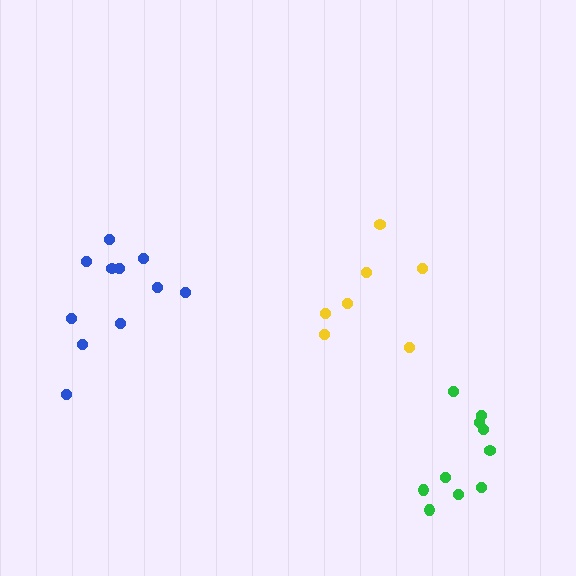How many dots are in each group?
Group 1: 11 dots, Group 2: 7 dots, Group 3: 10 dots (28 total).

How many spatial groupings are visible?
There are 3 spatial groupings.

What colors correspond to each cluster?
The clusters are colored: blue, yellow, green.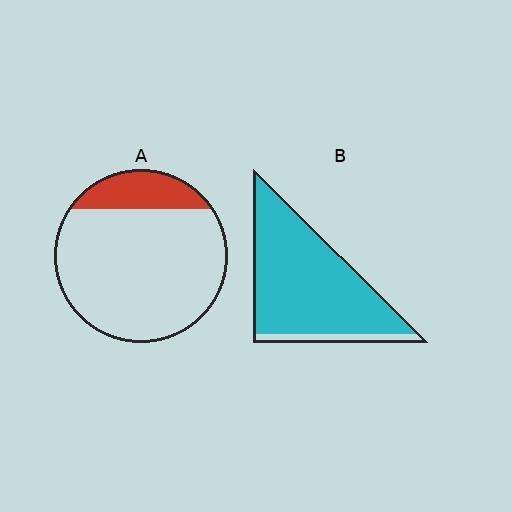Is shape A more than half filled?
No.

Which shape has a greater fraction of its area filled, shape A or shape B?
Shape B.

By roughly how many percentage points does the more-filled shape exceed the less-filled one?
By roughly 75 percentage points (B over A).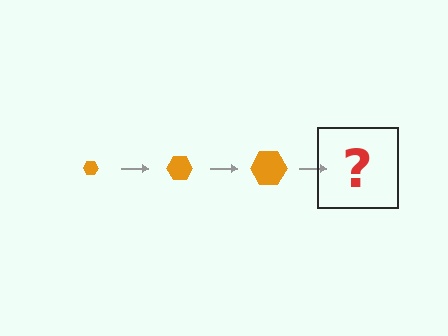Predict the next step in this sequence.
The next step is an orange hexagon, larger than the previous one.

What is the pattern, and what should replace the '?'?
The pattern is that the hexagon gets progressively larger each step. The '?' should be an orange hexagon, larger than the previous one.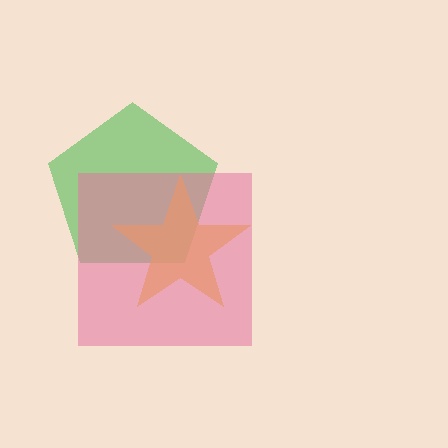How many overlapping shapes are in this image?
There are 3 overlapping shapes in the image.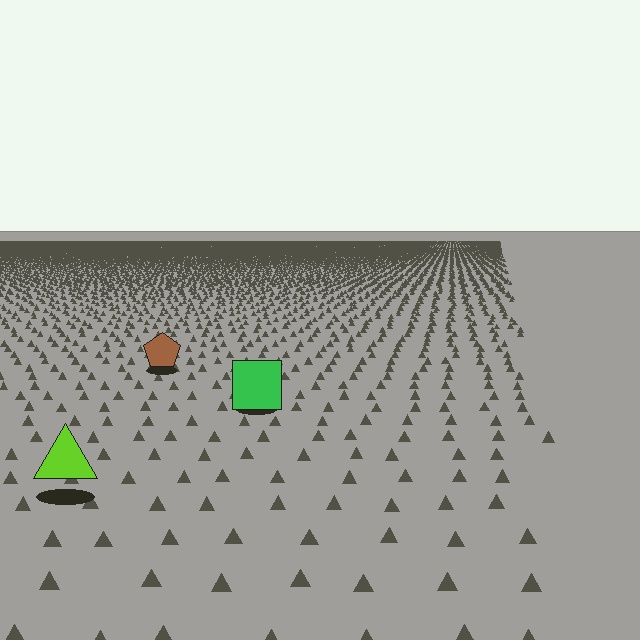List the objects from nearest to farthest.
From nearest to farthest: the lime triangle, the green square, the brown pentagon.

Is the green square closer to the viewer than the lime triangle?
No. The lime triangle is closer — you can tell from the texture gradient: the ground texture is coarser near it.